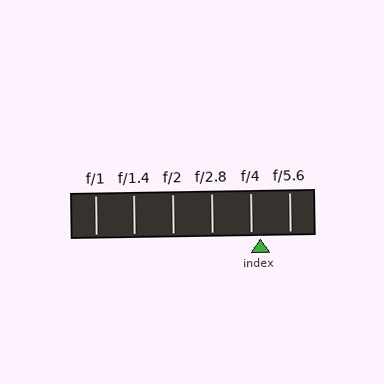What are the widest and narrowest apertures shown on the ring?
The widest aperture shown is f/1 and the narrowest is f/5.6.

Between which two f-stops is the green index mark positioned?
The index mark is between f/4 and f/5.6.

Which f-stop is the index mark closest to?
The index mark is closest to f/4.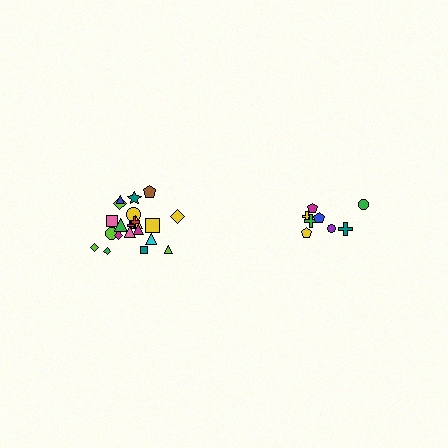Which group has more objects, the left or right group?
The left group.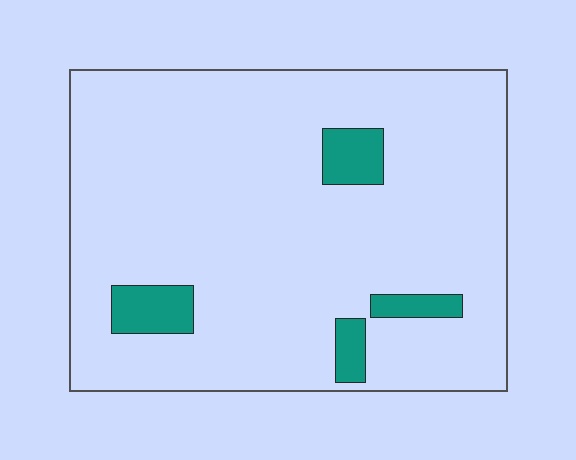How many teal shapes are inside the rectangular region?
4.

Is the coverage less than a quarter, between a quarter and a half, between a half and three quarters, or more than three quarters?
Less than a quarter.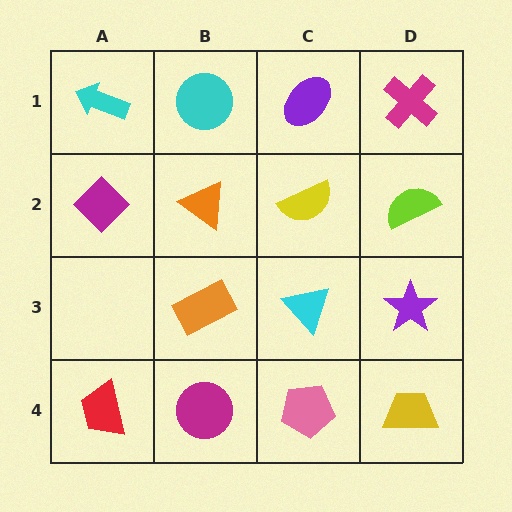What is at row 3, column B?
An orange rectangle.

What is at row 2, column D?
A lime semicircle.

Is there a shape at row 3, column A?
No, that cell is empty.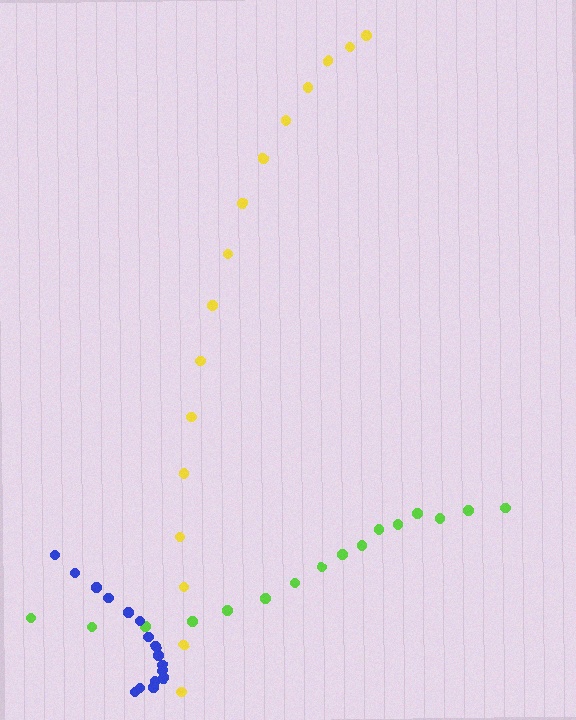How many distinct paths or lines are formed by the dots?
There are 3 distinct paths.